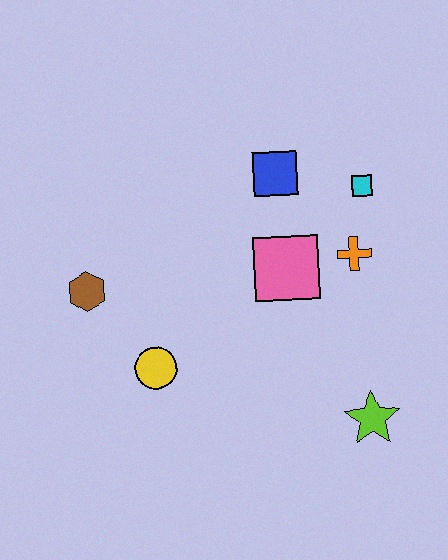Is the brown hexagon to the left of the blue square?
Yes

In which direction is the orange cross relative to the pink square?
The orange cross is to the right of the pink square.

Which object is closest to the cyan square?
The orange cross is closest to the cyan square.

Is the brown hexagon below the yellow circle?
No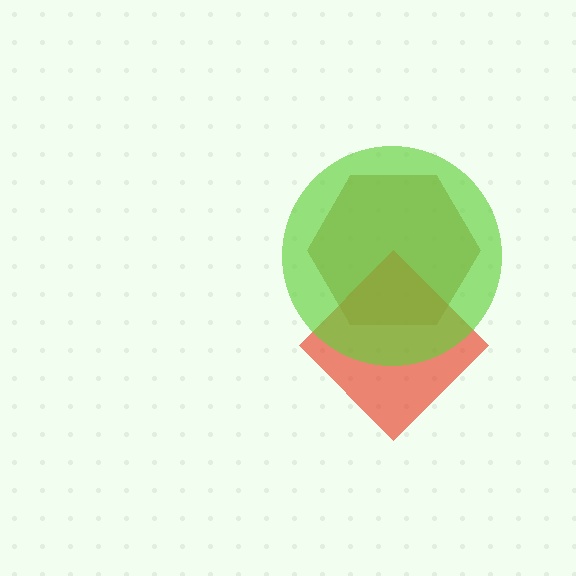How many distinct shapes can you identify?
There are 3 distinct shapes: a brown hexagon, a red diamond, a lime circle.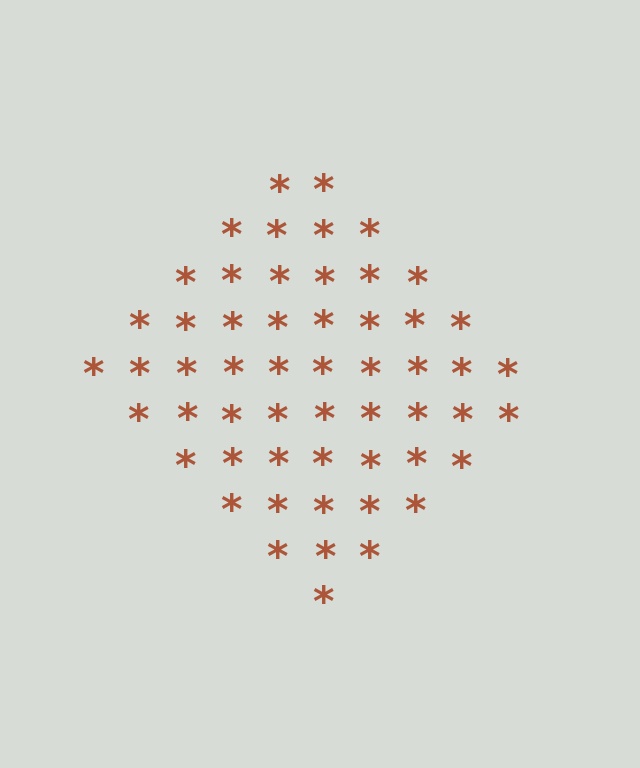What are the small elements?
The small elements are asterisks.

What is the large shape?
The large shape is a diamond.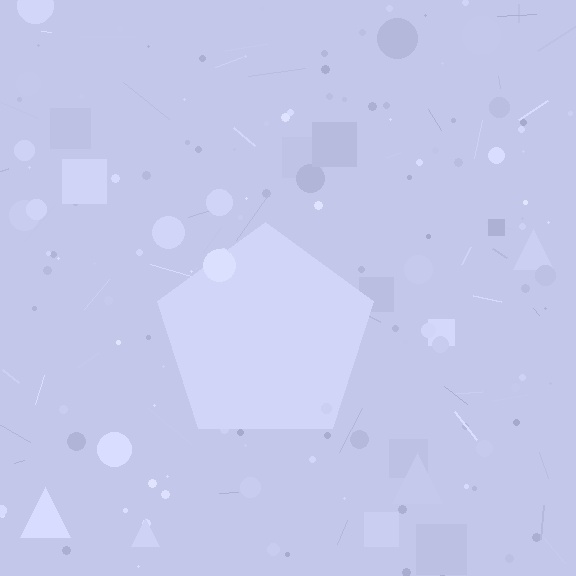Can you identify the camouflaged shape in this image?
The camouflaged shape is a pentagon.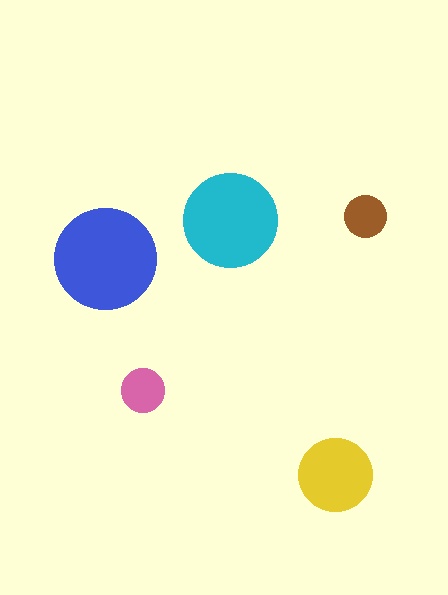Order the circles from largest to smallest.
the blue one, the cyan one, the yellow one, the pink one, the brown one.